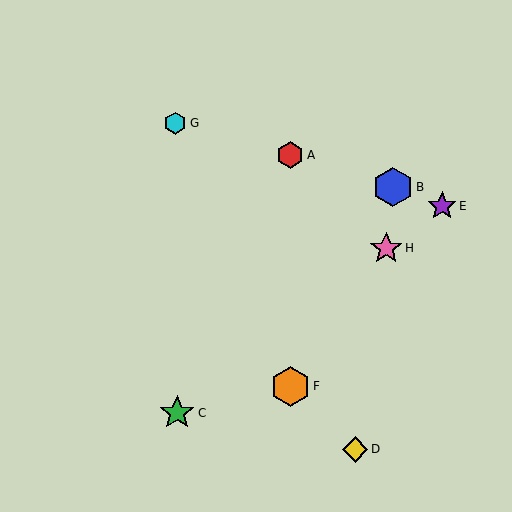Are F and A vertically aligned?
Yes, both are at x≈290.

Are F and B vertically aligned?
No, F is at x≈290 and B is at x≈393.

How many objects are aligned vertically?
2 objects (A, F) are aligned vertically.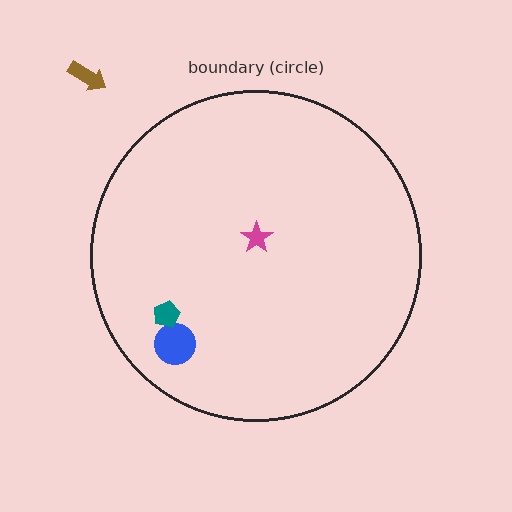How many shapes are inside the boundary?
3 inside, 1 outside.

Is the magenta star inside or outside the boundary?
Inside.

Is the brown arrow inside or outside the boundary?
Outside.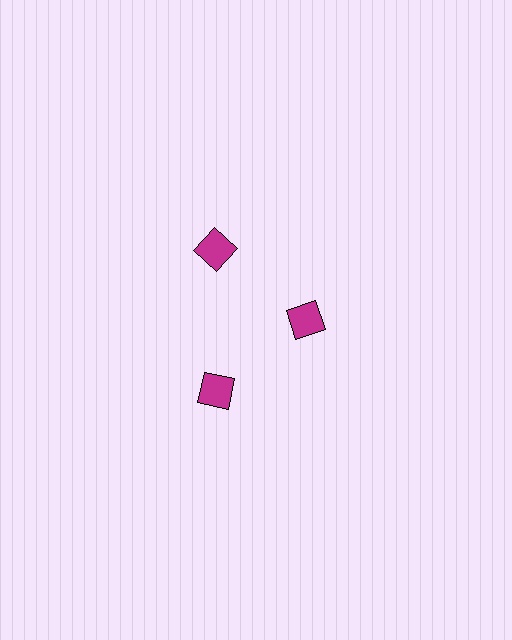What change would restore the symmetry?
The symmetry would be restored by moving it outward, back onto the ring so that all 3 squares sit at equal angles and equal distance from the center.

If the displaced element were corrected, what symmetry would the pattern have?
It would have 3-fold rotational symmetry — the pattern would map onto itself every 120 degrees.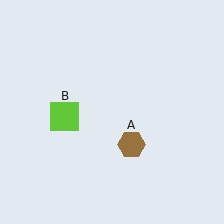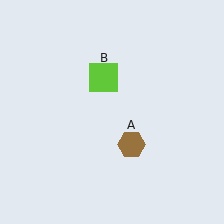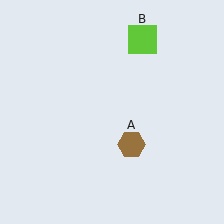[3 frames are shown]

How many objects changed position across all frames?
1 object changed position: lime square (object B).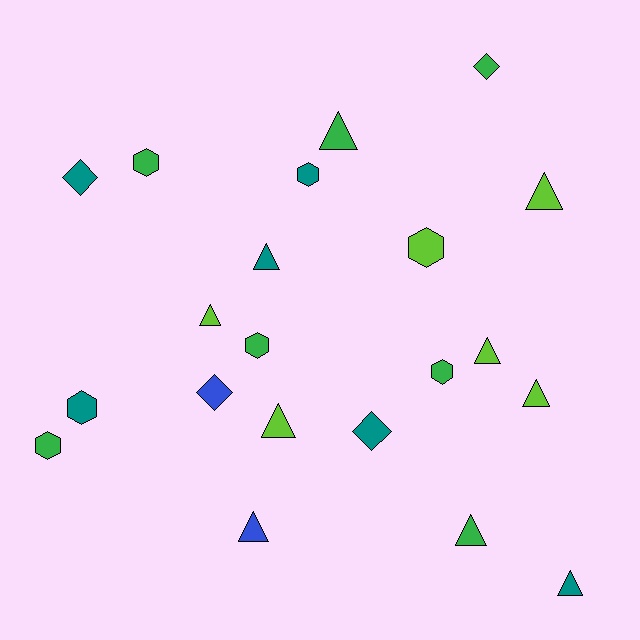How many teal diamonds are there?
There are 2 teal diamonds.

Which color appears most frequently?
Green, with 7 objects.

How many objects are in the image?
There are 21 objects.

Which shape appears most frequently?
Triangle, with 10 objects.